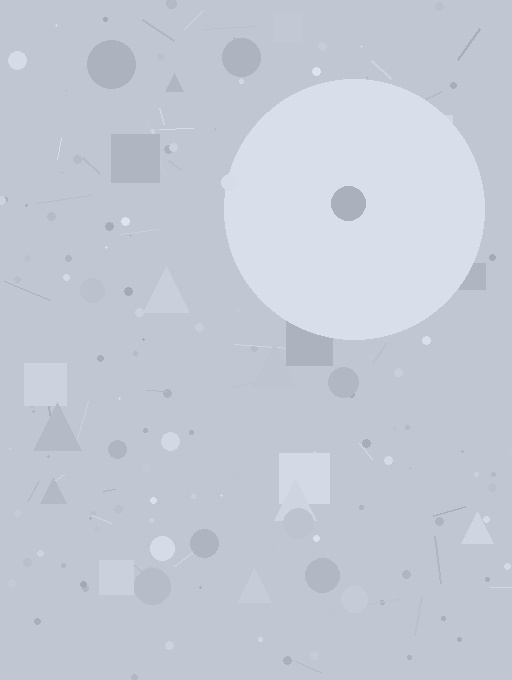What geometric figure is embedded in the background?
A circle is embedded in the background.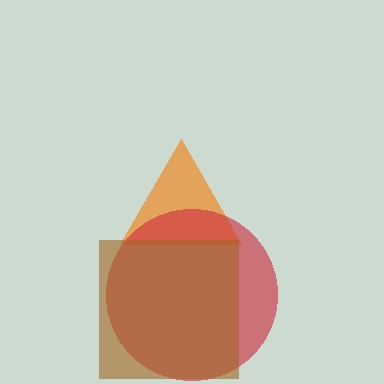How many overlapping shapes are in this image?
There are 3 overlapping shapes in the image.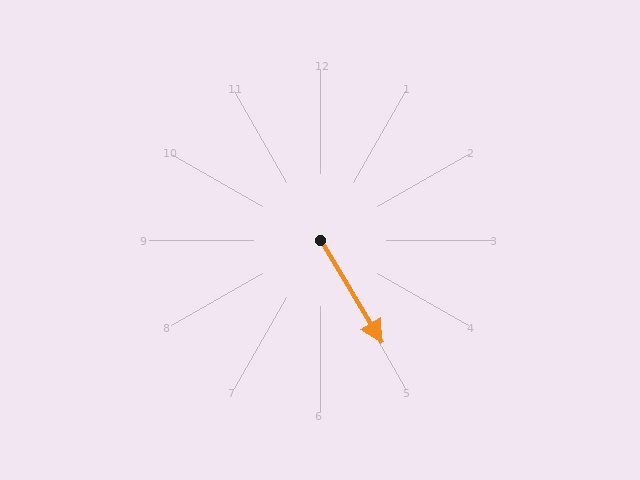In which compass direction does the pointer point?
Southeast.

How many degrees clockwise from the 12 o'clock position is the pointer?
Approximately 149 degrees.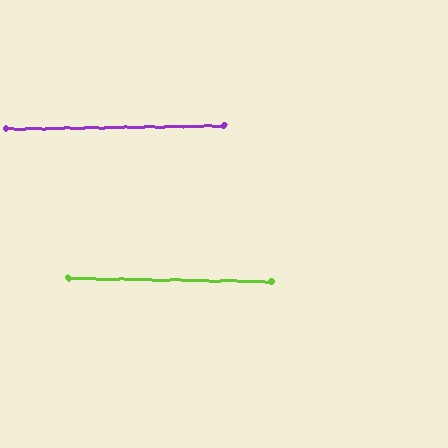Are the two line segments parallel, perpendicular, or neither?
Parallel — their directions differ by only 1.5°.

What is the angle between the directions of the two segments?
Approximately 1 degree.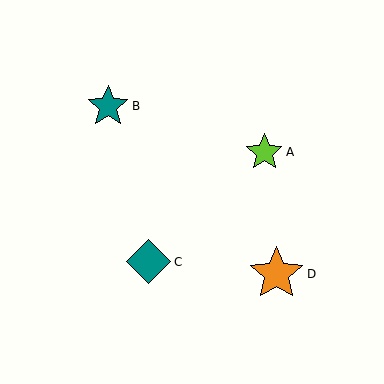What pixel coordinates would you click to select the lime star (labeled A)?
Click at (264, 152) to select the lime star A.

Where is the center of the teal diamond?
The center of the teal diamond is at (149, 262).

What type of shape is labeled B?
Shape B is a teal star.